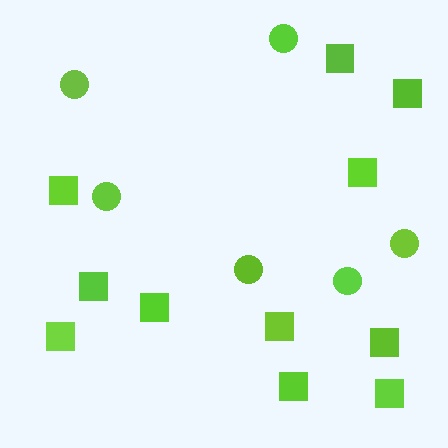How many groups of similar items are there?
There are 2 groups: one group of circles (6) and one group of squares (11).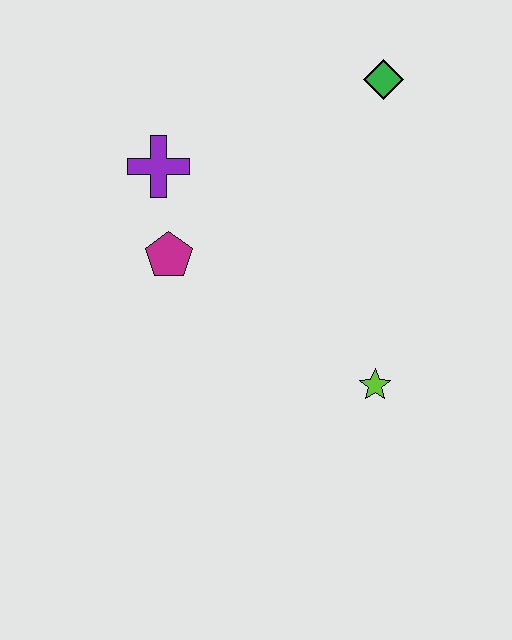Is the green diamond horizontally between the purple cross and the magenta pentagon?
No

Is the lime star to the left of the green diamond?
Yes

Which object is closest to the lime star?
The magenta pentagon is closest to the lime star.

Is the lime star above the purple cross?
No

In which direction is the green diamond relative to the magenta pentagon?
The green diamond is to the right of the magenta pentagon.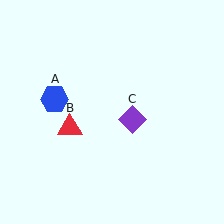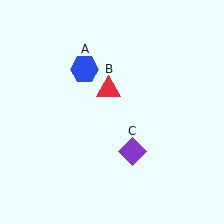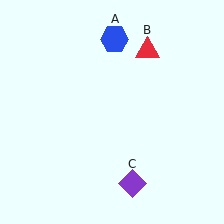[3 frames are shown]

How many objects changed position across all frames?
3 objects changed position: blue hexagon (object A), red triangle (object B), purple diamond (object C).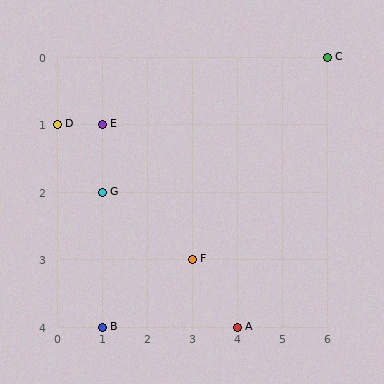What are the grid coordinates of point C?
Point C is at grid coordinates (6, 0).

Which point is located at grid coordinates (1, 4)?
Point B is at (1, 4).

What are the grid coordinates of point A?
Point A is at grid coordinates (4, 4).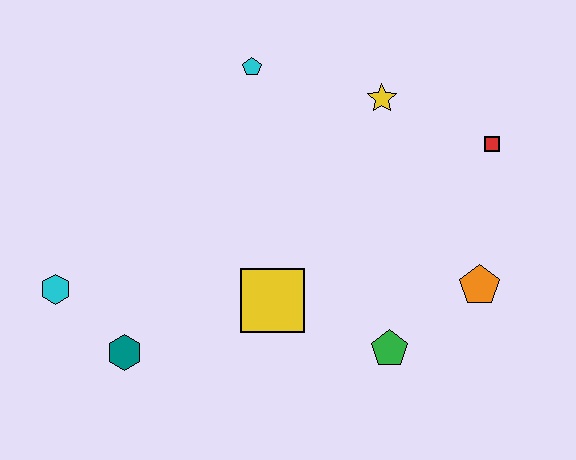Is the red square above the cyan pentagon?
No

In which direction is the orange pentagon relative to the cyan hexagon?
The orange pentagon is to the right of the cyan hexagon.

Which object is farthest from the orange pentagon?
The cyan hexagon is farthest from the orange pentagon.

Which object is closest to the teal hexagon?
The cyan hexagon is closest to the teal hexagon.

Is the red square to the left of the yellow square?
No